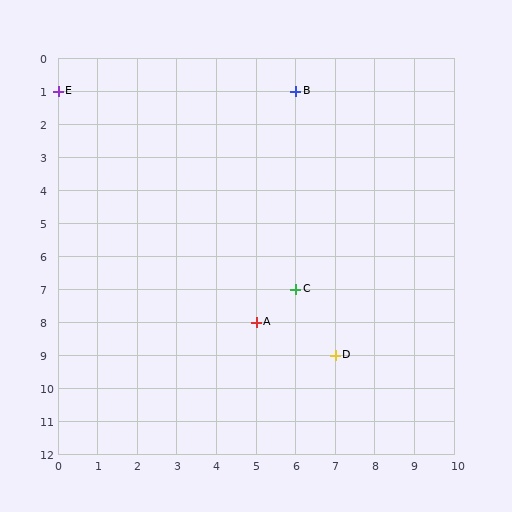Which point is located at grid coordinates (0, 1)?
Point E is at (0, 1).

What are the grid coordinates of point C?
Point C is at grid coordinates (6, 7).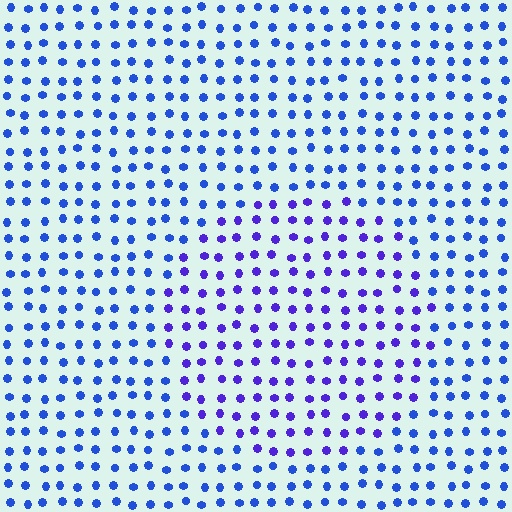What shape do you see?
I see a circle.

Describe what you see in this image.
The image is filled with small blue elements in a uniform arrangement. A circle-shaped region is visible where the elements are tinted to a slightly different hue, forming a subtle color boundary.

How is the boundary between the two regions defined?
The boundary is defined purely by a slight shift in hue (about 30 degrees). Spacing, size, and orientation are identical on both sides.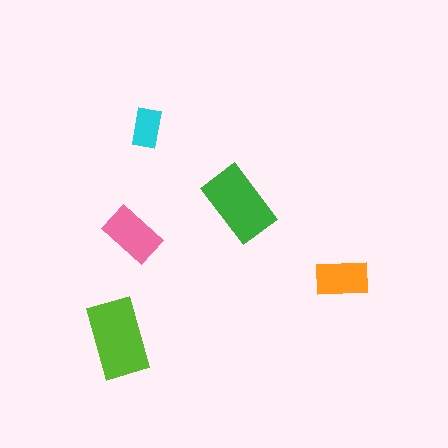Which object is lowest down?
The lime rectangle is bottommost.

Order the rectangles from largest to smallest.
the lime one, the green one, the pink one, the orange one, the cyan one.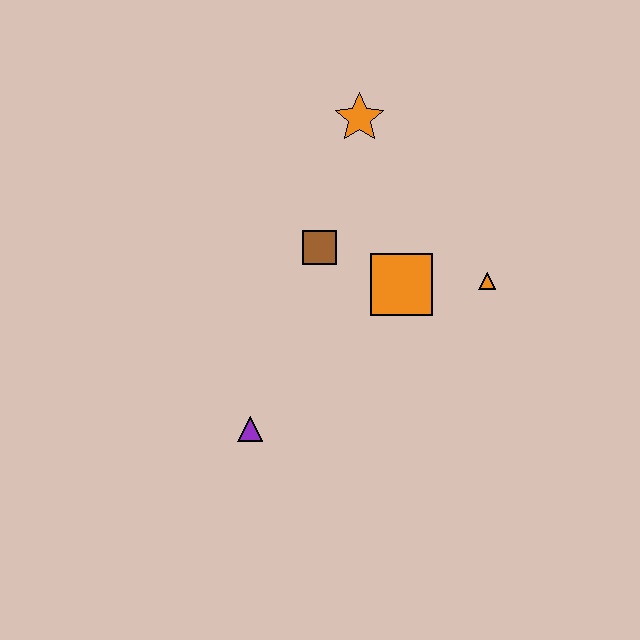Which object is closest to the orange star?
The brown square is closest to the orange star.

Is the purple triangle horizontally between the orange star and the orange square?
No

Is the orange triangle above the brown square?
No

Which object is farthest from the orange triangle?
The purple triangle is farthest from the orange triangle.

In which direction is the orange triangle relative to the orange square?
The orange triangle is to the right of the orange square.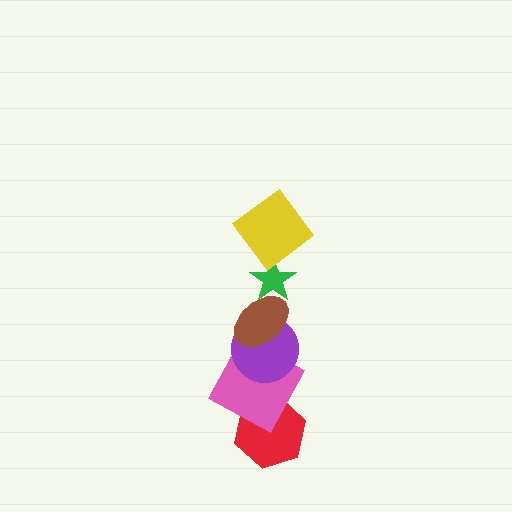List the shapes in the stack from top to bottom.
From top to bottom: the yellow diamond, the green star, the brown ellipse, the purple circle, the pink square, the red hexagon.